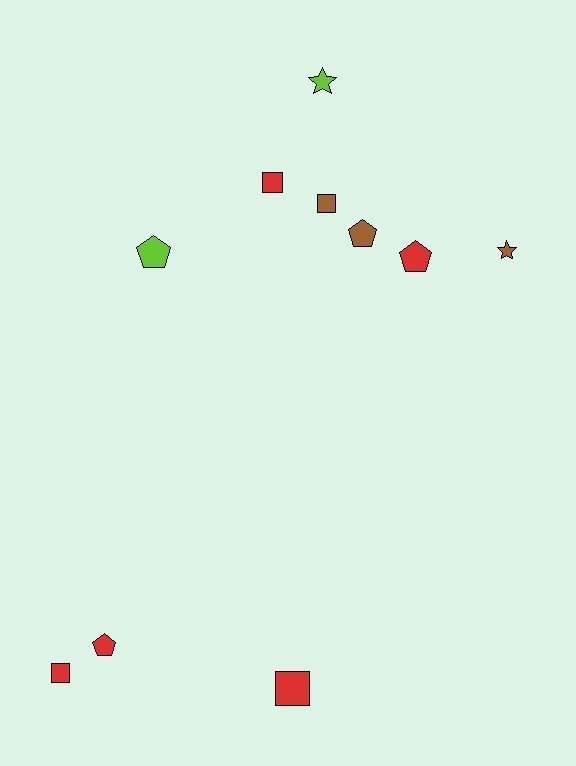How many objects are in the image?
There are 10 objects.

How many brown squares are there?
There is 1 brown square.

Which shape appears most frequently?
Pentagon, with 4 objects.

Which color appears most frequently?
Red, with 5 objects.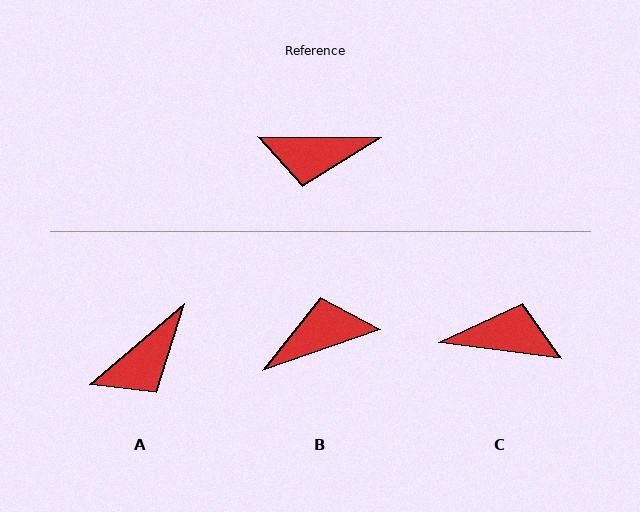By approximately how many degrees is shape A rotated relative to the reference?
Approximately 41 degrees counter-clockwise.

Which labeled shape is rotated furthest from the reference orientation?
C, about 173 degrees away.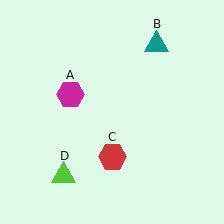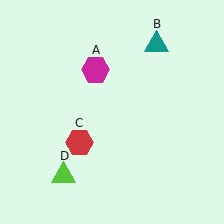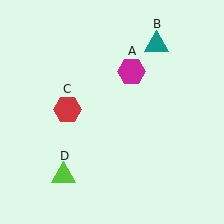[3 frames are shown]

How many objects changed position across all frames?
2 objects changed position: magenta hexagon (object A), red hexagon (object C).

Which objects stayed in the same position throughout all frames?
Teal triangle (object B) and lime triangle (object D) remained stationary.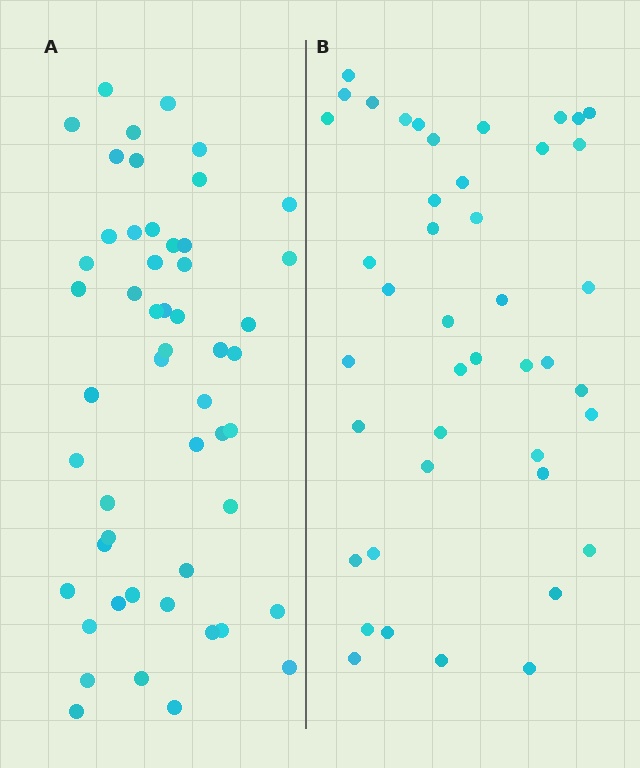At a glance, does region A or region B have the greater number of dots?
Region A (the left region) has more dots.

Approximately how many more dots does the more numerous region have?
Region A has roughly 8 or so more dots than region B.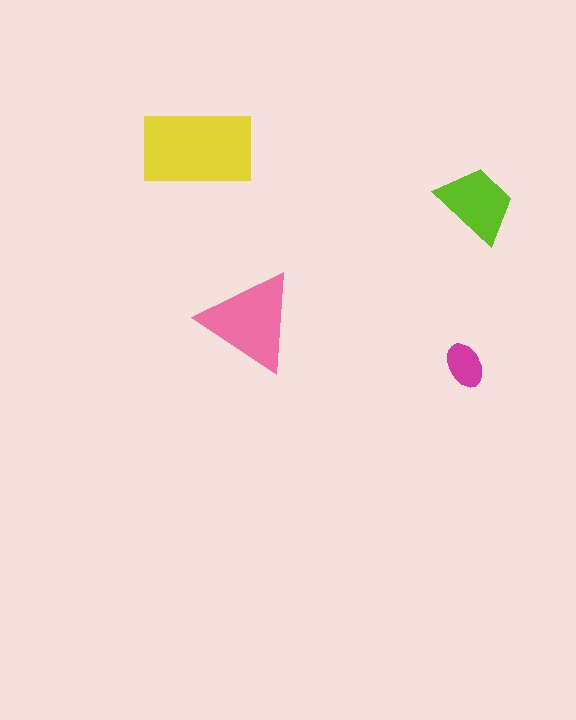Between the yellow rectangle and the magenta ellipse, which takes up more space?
The yellow rectangle.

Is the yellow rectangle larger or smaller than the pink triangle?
Larger.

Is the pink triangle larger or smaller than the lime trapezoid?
Larger.